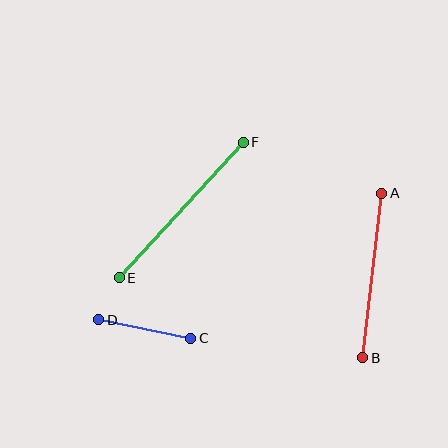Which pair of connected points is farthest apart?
Points E and F are farthest apart.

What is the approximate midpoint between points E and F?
The midpoint is at approximately (181, 210) pixels.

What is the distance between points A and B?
The distance is approximately 166 pixels.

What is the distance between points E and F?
The distance is approximately 183 pixels.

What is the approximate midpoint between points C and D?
The midpoint is at approximately (145, 329) pixels.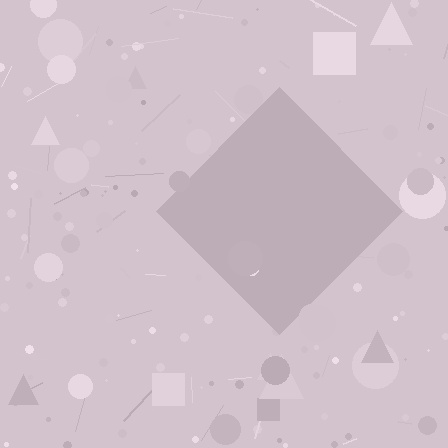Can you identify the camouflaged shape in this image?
The camouflaged shape is a diamond.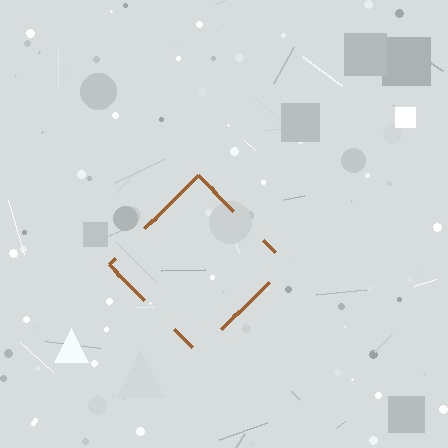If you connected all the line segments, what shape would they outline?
They would outline a diamond.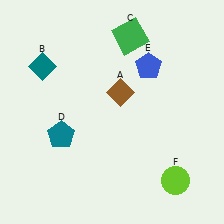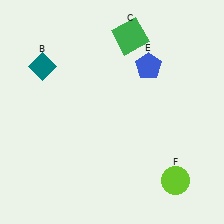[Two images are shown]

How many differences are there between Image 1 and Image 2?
There are 2 differences between the two images.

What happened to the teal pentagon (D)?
The teal pentagon (D) was removed in Image 2. It was in the bottom-left area of Image 1.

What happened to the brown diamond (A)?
The brown diamond (A) was removed in Image 2. It was in the top-right area of Image 1.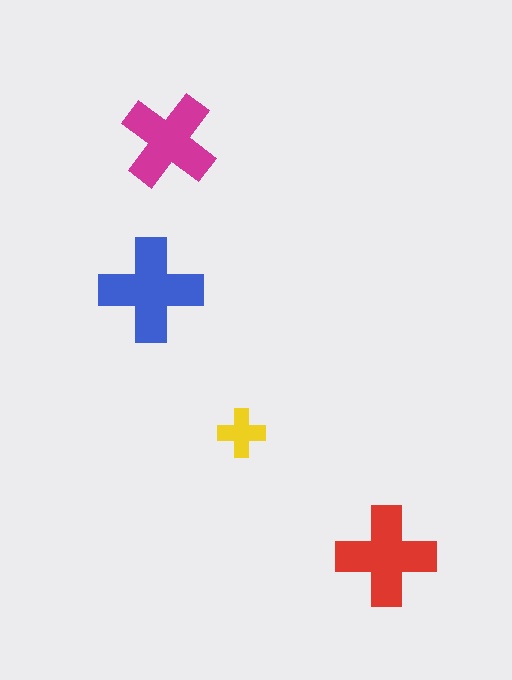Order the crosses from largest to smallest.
the blue one, the red one, the magenta one, the yellow one.